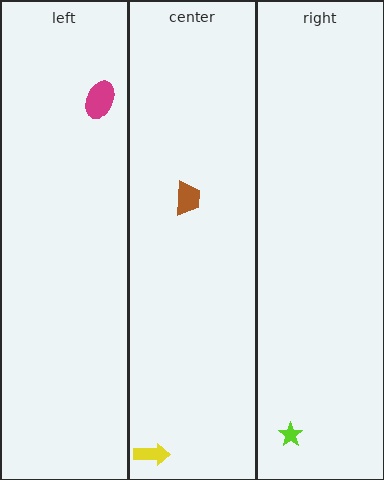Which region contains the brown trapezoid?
The center region.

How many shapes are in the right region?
1.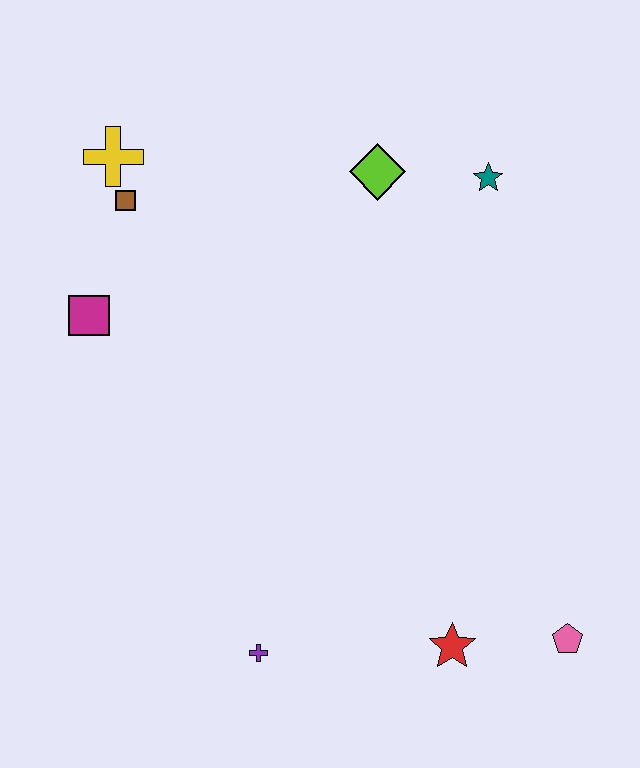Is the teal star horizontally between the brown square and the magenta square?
No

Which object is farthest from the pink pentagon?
The yellow cross is farthest from the pink pentagon.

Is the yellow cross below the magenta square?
No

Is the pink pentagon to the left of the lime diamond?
No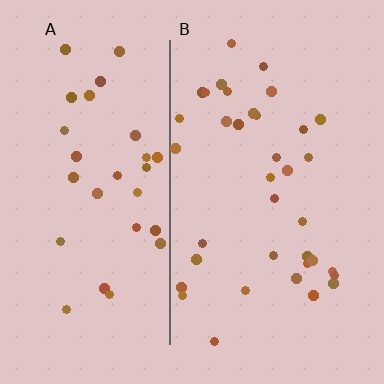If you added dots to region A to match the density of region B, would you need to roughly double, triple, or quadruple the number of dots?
Approximately double.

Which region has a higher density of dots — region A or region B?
B (the right).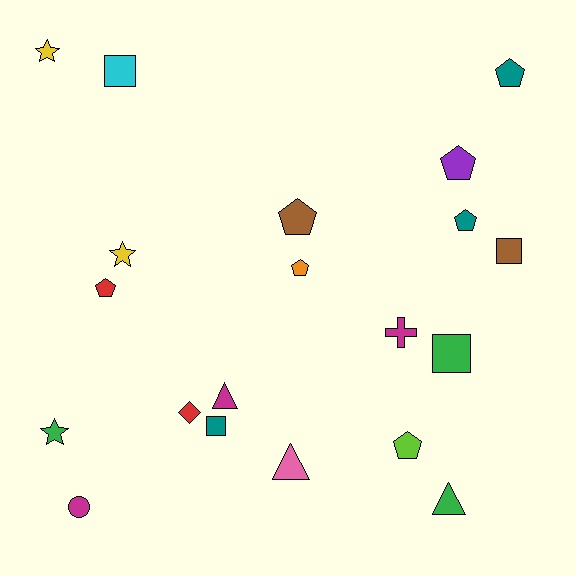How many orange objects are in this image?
There is 1 orange object.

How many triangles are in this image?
There are 3 triangles.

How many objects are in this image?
There are 20 objects.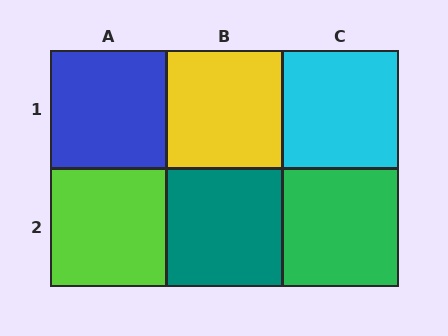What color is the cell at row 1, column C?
Cyan.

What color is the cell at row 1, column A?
Blue.